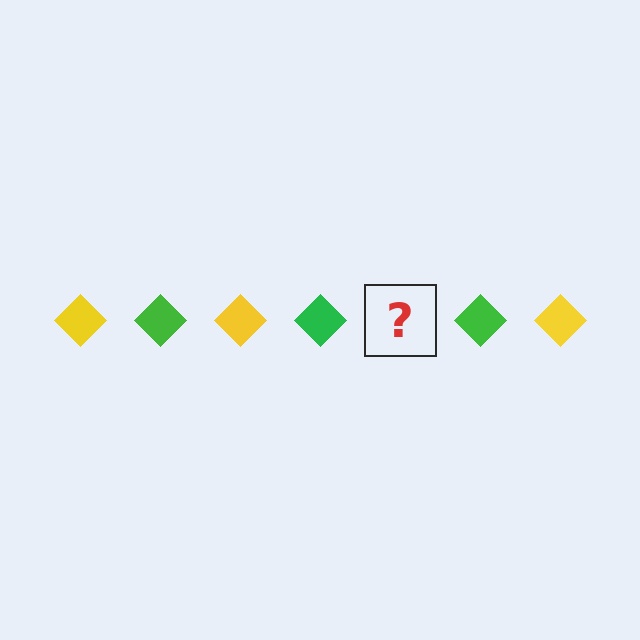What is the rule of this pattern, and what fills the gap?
The rule is that the pattern cycles through yellow, green diamonds. The gap should be filled with a yellow diamond.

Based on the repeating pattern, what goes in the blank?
The blank should be a yellow diamond.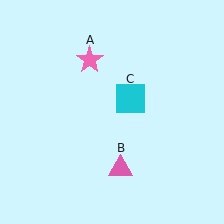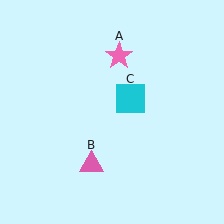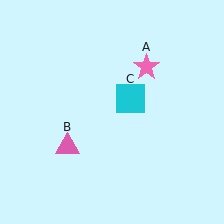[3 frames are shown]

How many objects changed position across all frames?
2 objects changed position: pink star (object A), pink triangle (object B).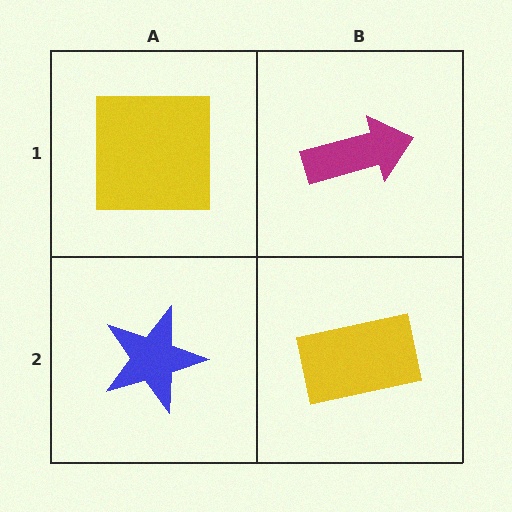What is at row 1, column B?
A magenta arrow.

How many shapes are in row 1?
2 shapes.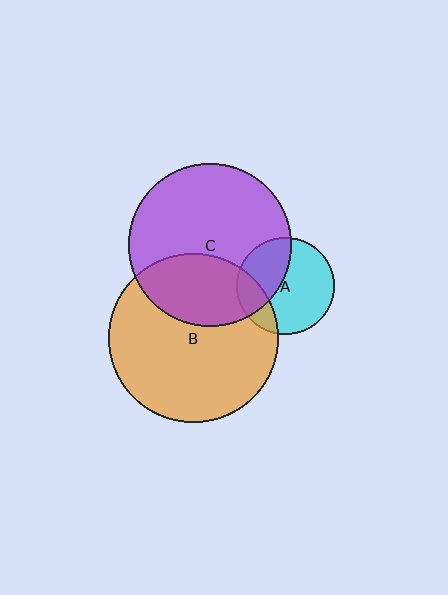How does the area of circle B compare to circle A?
Approximately 3.0 times.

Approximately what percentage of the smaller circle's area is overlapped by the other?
Approximately 20%.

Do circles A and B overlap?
Yes.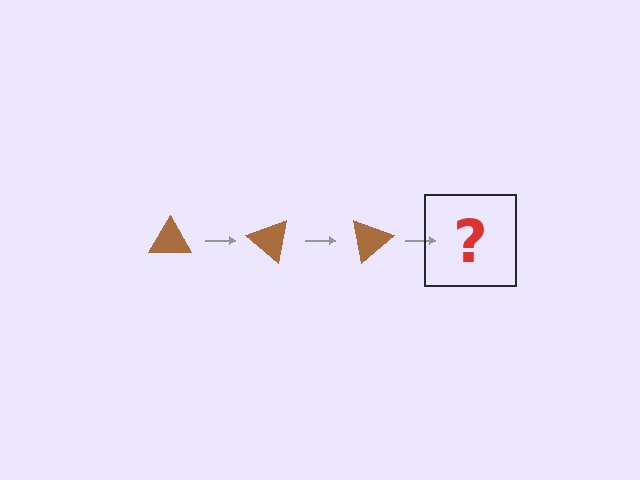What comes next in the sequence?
The next element should be a brown triangle rotated 120 degrees.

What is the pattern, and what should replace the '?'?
The pattern is that the triangle rotates 40 degrees each step. The '?' should be a brown triangle rotated 120 degrees.